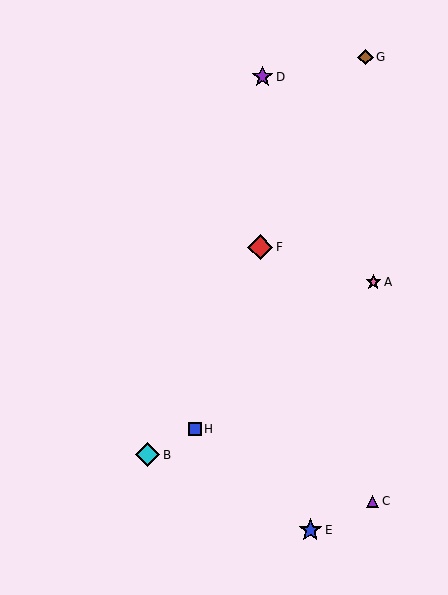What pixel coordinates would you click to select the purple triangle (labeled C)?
Click at (373, 501) to select the purple triangle C.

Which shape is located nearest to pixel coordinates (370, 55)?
The brown diamond (labeled G) at (365, 57) is nearest to that location.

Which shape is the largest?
The red diamond (labeled F) is the largest.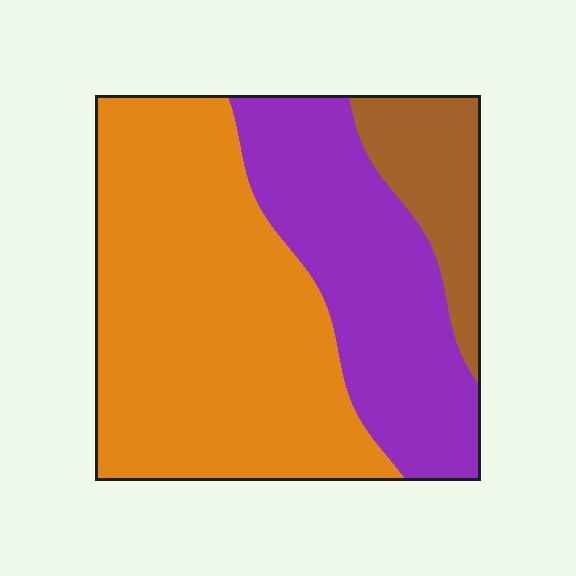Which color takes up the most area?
Orange, at roughly 55%.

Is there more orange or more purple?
Orange.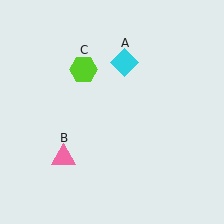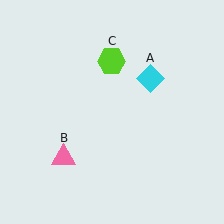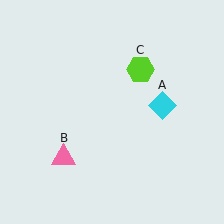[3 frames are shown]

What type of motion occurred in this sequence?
The cyan diamond (object A), lime hexagon (object C) rotated clockwise around the center of the scene.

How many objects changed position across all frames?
2 objects changed position: cyan diamond (object A), lime hexagon (object C).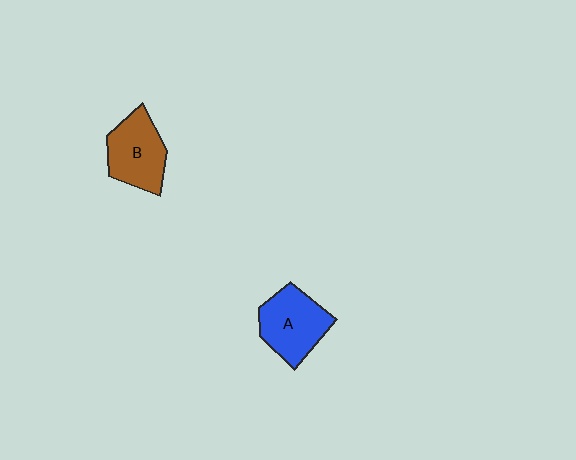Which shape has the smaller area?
Shape B (brown).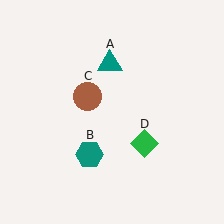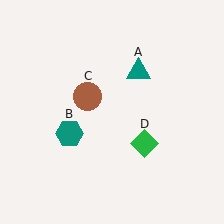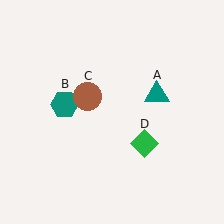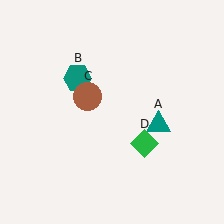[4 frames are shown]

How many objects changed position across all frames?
2 objects changed position: teal triangle (object A), teal hexagon (object B).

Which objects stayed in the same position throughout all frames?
Brown circle (object C) and green diamond (object D) remained stationary.